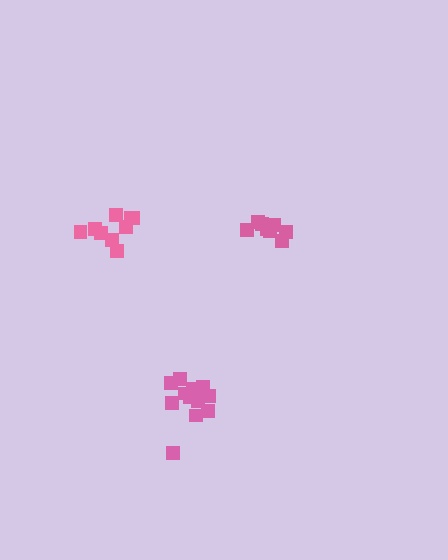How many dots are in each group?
Group 1: 12 dots, Group 2: 10 dots, Group 3: 8 dots (30 total).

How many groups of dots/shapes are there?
There are 3 groups.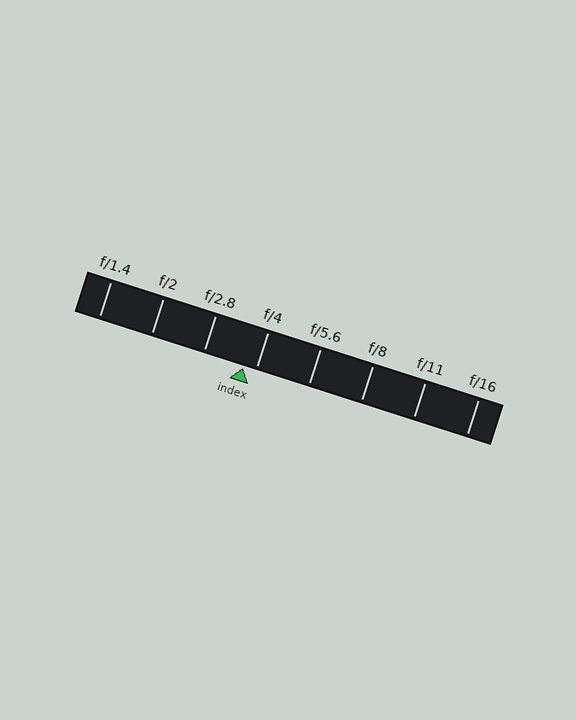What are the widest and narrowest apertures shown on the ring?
The widest aperture shown is f/1.4 and the narrowest is f/16.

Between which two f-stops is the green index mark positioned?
The index mark is between f/2.8 and f/4.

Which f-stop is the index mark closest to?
The index mark is closest to f/4.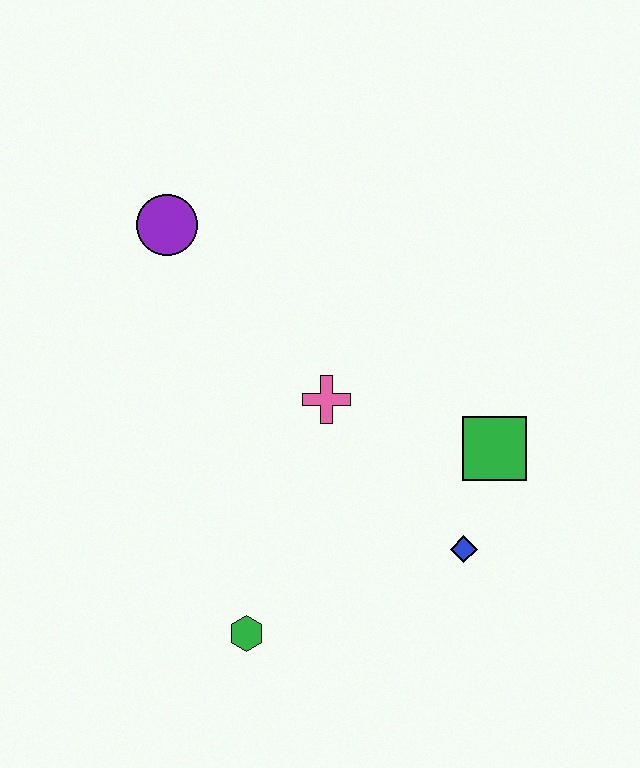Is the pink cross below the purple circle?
Yes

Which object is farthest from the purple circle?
The blue diamond is farthest from the purple circle.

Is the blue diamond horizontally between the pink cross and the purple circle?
No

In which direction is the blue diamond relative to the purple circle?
The blue diamond is below the purple circle.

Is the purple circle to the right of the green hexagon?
No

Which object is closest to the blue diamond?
The green square is closest to the blue diamond.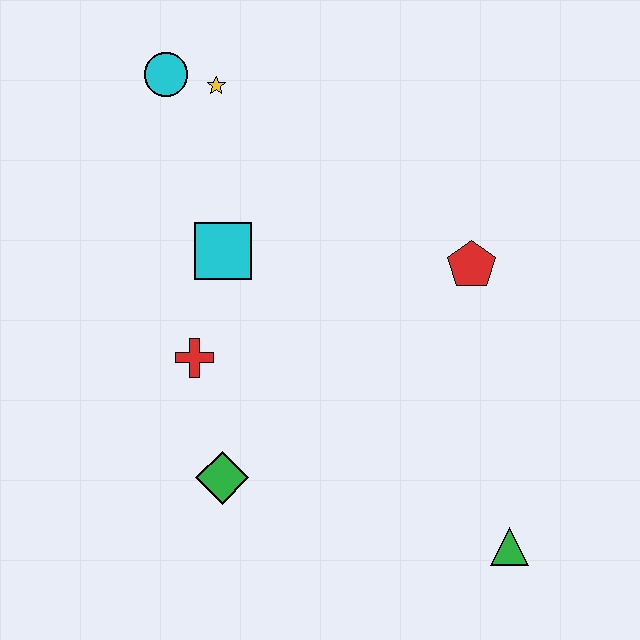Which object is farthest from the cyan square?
The green triangle is farthest from the cyan square.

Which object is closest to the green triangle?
The red pentagon is closest to the green triangle.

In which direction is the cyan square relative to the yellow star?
The cyan square is below the yellow star.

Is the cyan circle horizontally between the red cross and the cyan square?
No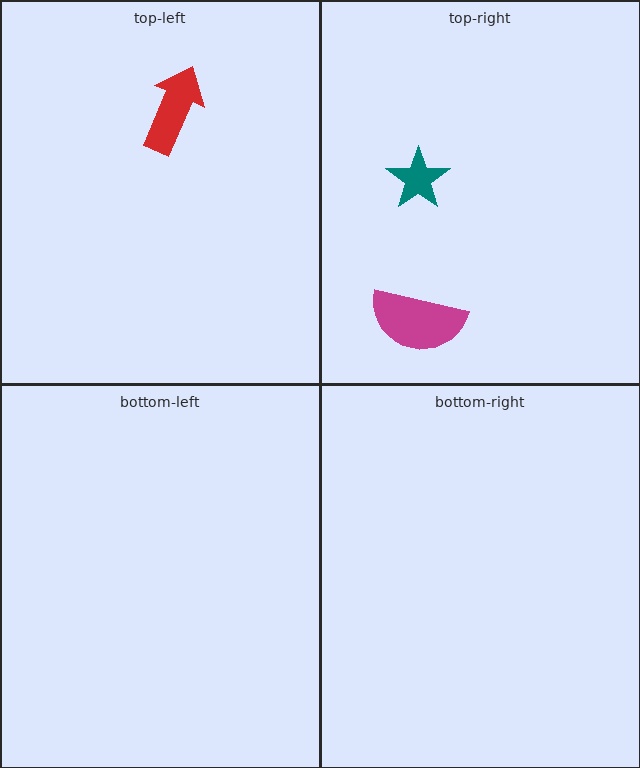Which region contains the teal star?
The top-right region.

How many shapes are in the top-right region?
2.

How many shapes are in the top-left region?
1.